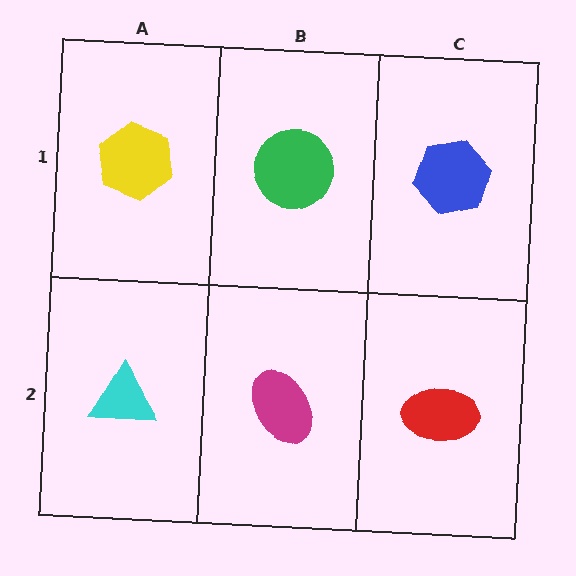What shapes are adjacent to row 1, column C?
A red ellipse (row 2, column C), a green circle (row 1, column B).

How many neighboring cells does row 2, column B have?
3.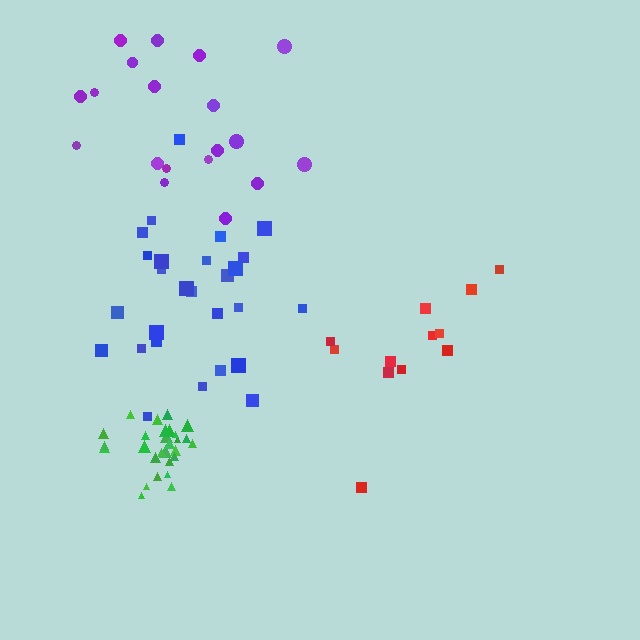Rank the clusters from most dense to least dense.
green, blue, purple, red.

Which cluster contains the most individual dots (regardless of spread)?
Green (28).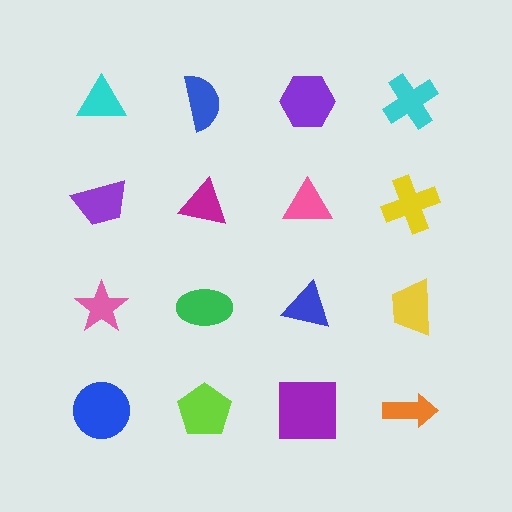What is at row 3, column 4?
A yellow trapezoid.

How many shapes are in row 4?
4 shapes.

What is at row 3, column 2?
A green ellipse.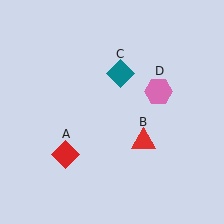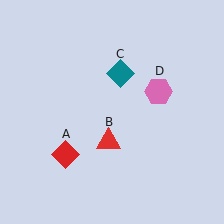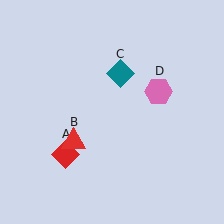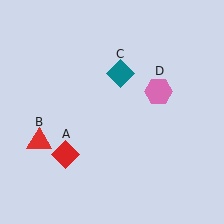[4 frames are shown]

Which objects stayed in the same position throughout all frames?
Red diamond (object A) and teal diamond (object C) and pink hexagon (object D) remained stationary.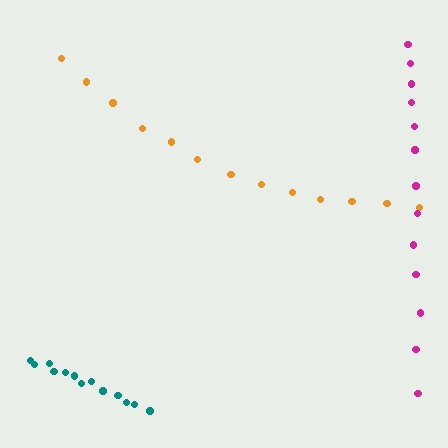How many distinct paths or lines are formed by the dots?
There are 3 distinct paths.